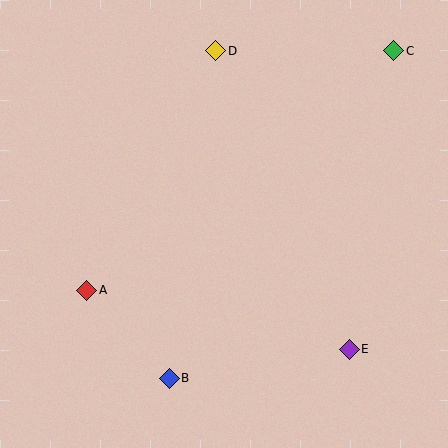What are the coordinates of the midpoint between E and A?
The midpoint between E and A is at (218, 320).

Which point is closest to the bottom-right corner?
Point E is closest to the bottom-right corner.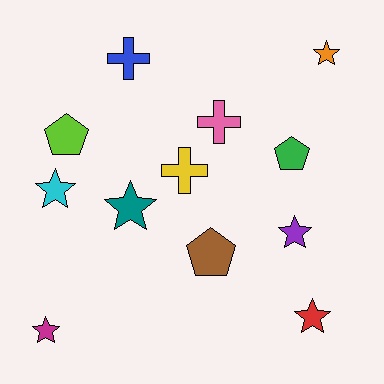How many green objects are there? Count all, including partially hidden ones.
There is 1 green object.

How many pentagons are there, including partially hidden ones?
There are 3 pentagons.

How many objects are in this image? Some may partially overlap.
There are 12 objects.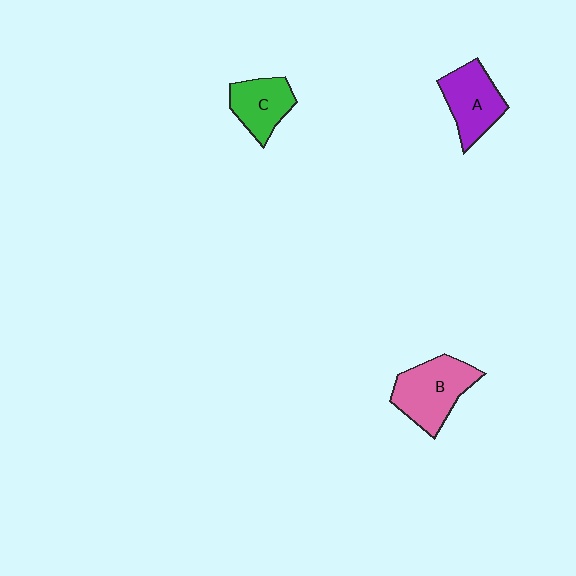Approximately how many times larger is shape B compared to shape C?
Approximately 1.4 times.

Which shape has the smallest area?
Shape C (green).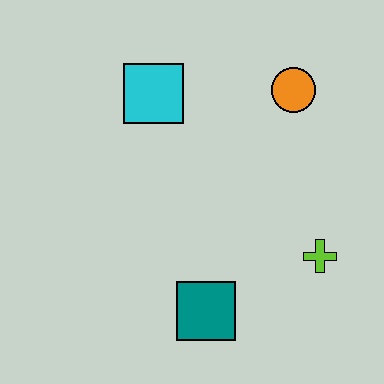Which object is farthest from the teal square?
The orange circle is farthest from the teal square.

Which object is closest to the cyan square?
The orange circle is closest to the cyan square.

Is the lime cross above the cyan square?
No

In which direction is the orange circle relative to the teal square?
The orange circle is above the teal square.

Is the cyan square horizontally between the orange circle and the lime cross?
No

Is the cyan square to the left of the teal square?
Yes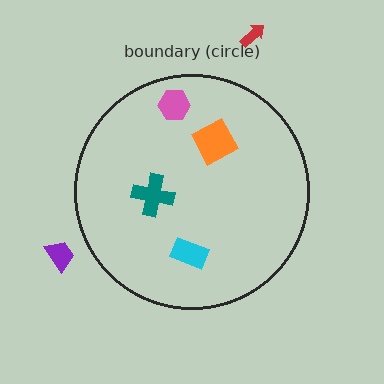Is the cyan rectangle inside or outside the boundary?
Inside.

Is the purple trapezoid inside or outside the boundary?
Outside.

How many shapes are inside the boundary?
4 inside, 2 outside.